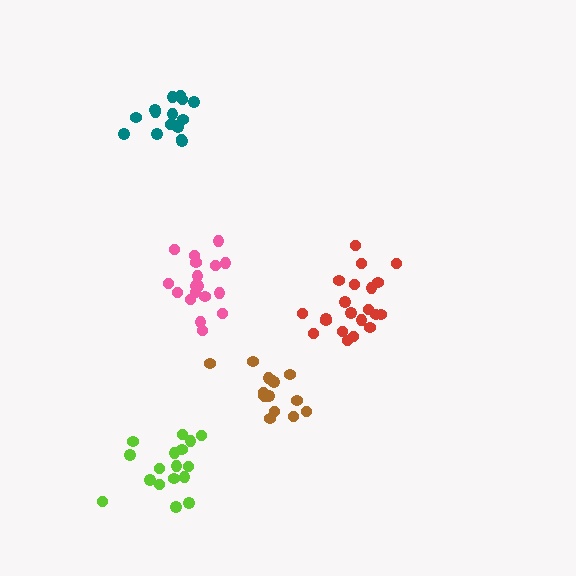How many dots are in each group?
Group 1: 18 dots, Group 2: 16 dots, Group 3: 21 dots, Group 4: 15 dots, Group 5: 17 dots (87 total).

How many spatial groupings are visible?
There are 5 spatial groupings.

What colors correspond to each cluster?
The clusters are colored: pink, teal, red, brown, lime.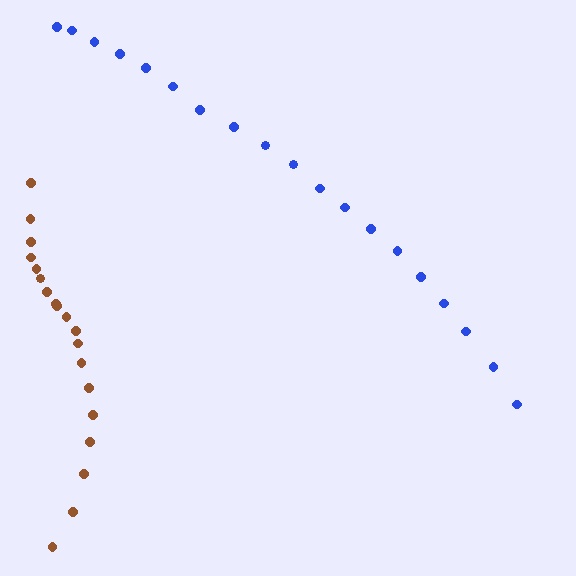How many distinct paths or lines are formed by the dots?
There are 2 distinct paths.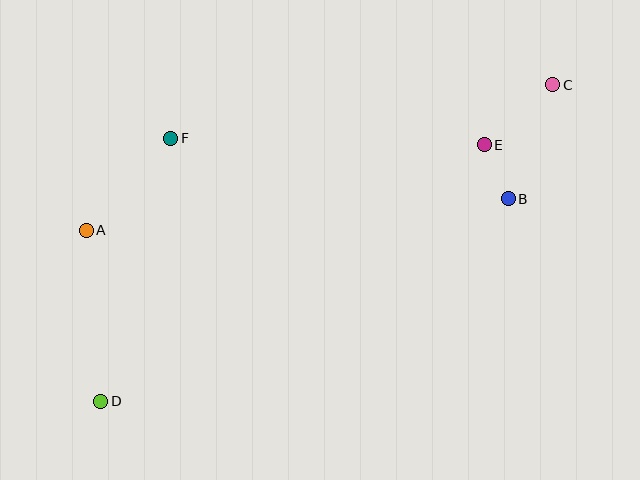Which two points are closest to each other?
Points B and E are closest to each other.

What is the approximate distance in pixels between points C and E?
The distance between C and E is approximately 91 pixels.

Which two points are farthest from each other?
Points C and D are farthest from each other.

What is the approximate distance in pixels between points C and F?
The distance between C and F is approximately 386 pixels.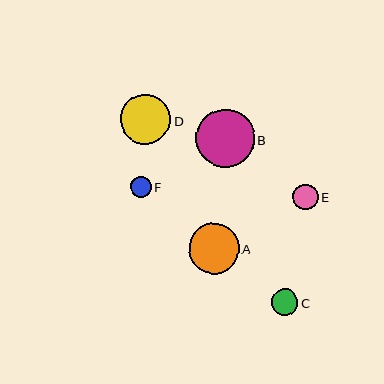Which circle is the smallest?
Circle F is the smallest with a size of approximately 21 pixels.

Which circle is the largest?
Circle B is the largest with a size of approximately 58 pixels.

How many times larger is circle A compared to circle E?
Circle A is approximately 2.0 times the size of circle E.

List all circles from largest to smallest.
From largest to smallest: B, A, D, C, E, F.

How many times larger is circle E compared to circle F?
Circle E is approximately 1.2 times the size of circle F.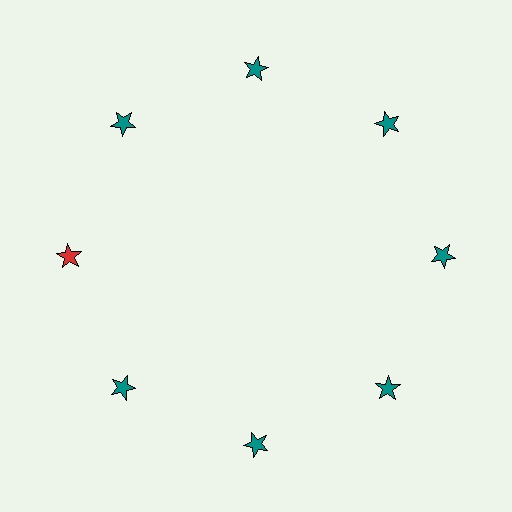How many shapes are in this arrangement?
There are 8 shapes arranged in a ring pattern.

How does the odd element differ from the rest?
It has a different color: red instead of teal.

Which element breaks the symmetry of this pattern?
The red star at roughly the 9 o'clock position breaks the symmetry. All other shapes are teal stars.